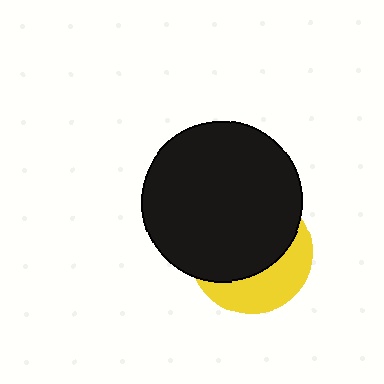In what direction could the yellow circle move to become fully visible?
The yellow circle could move down. That would shift it out from behind the black circle entirely.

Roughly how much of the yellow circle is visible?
A small part of it is visible (roughly 36%).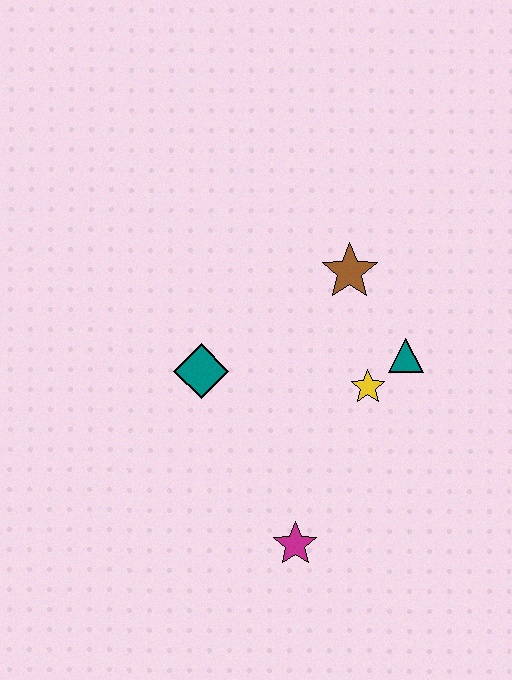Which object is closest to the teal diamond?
The yellow star is closest to the teal diamond.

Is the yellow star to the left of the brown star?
No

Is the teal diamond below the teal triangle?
Yes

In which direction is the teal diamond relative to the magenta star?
The teal diamond is above the magenta star.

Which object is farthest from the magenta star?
The brown star is farthest from the magenta star.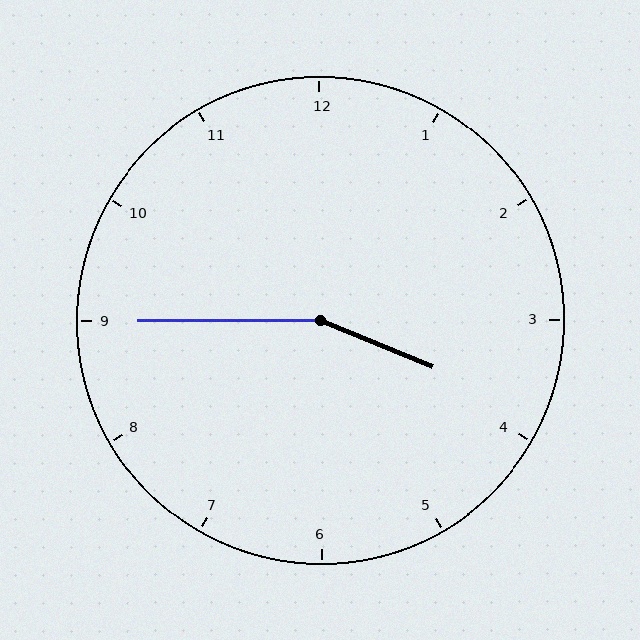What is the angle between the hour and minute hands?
Approximately 158 degrees.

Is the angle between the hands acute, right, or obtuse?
It is obtuse.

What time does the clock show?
3:45.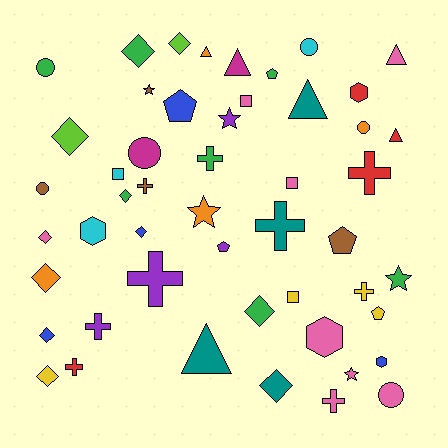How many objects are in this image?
There are 50 objects.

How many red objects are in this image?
There are 4 red objects.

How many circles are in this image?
There are 6 circles.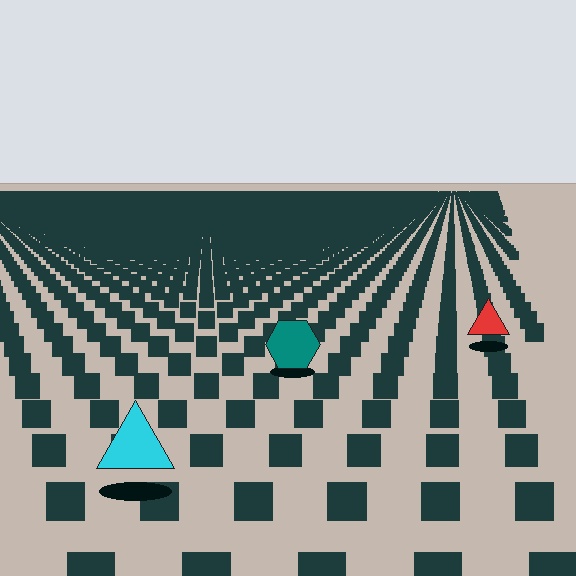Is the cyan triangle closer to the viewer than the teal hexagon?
Yes. The cyan triangle is closer — you can tell from the texture gradient: the ground texture is coarser near it.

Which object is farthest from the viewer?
The red triangle is farthest from the viewer. It appears smaller and the ground texture around it is denser.